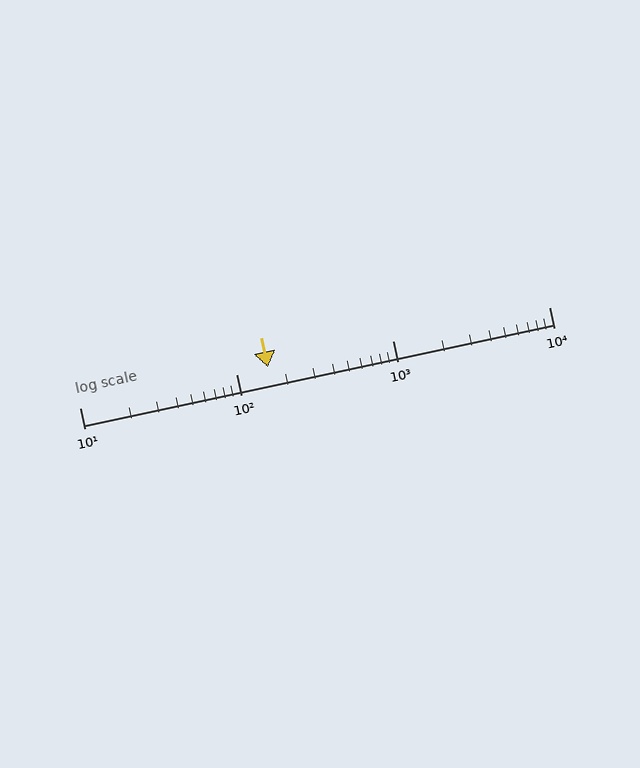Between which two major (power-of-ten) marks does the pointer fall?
The pointer is between 100 and 1000.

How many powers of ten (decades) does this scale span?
The scale spans 3 decades, from 10 to 10000.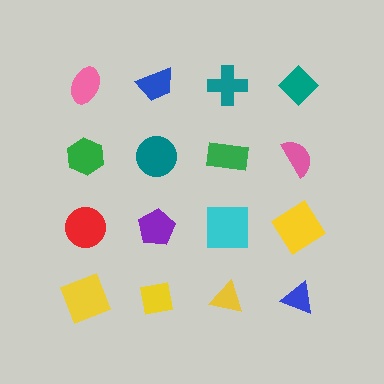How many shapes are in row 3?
4 shapes.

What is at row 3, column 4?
A yellow diamond.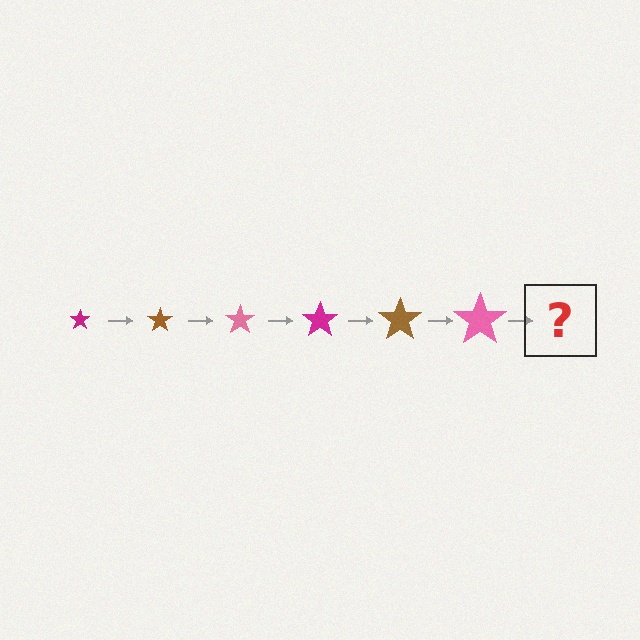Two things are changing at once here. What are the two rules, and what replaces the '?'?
The two rules are that the star grows larger each step and the color cycles through magenta, brown, and pink. The '?' should be a magenta star, larger than the previous one.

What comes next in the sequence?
The next element should be a magenta star, larger than the previous one.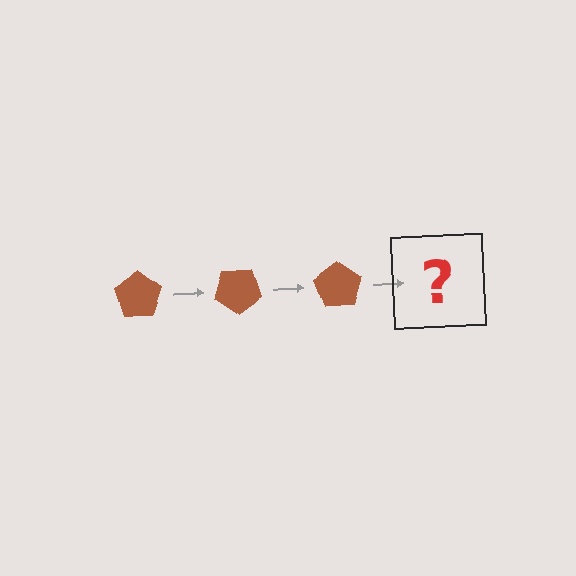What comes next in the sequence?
The next element should be a brown pentagon rotated 105 degrees.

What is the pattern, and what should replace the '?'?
The pattern is that the pentagon rotates 35 degrees each step. The '?' should be a brown pentagon rotated 105 degrees.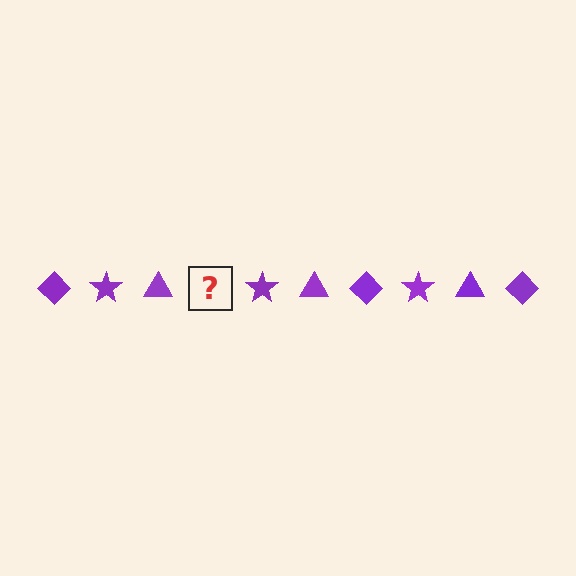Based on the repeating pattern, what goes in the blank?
The blank should be a purple diamond.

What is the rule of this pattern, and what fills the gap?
The rule is that the pattern cycles through diamond, star, triangle shapes in purple. The gap should be filled with a purple diamond.